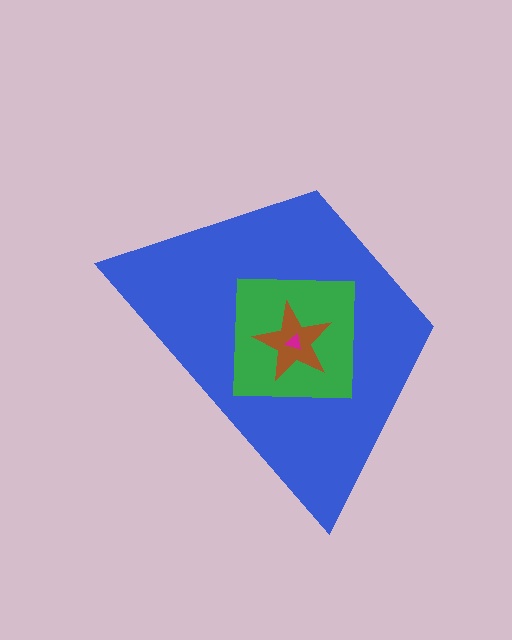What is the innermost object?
The magenta triangle.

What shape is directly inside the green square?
The brown star.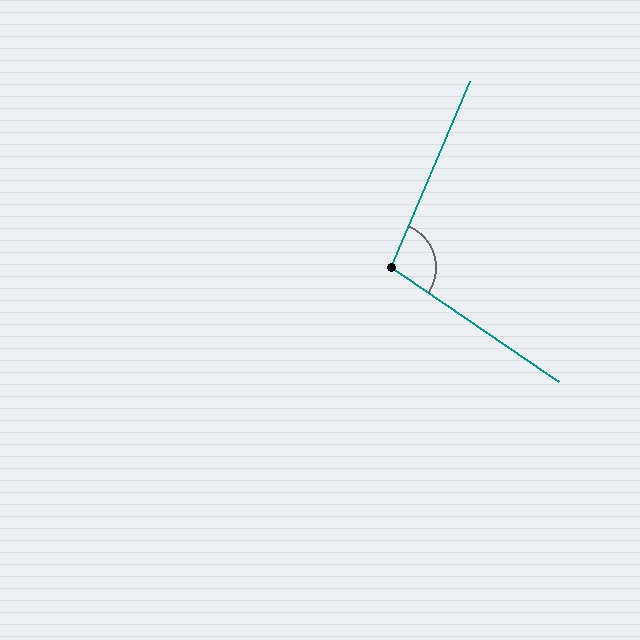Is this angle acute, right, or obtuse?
It is obtuse.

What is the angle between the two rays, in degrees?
Approximately 101 degrees.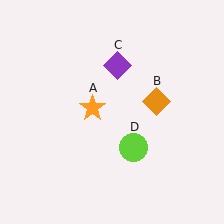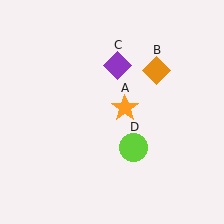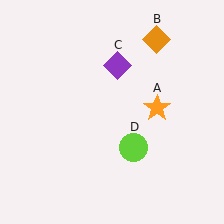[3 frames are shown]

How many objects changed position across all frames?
2 objects changed position: orange star (object A), orange diamond (object B).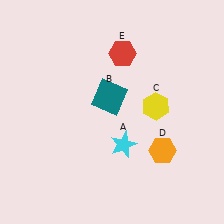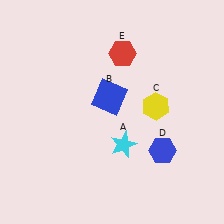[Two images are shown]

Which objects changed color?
B changed from teal to blue. D changed from orange to blue.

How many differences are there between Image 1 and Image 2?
There are 2 differences between the two images.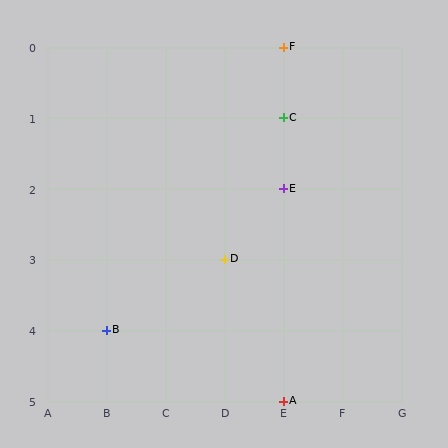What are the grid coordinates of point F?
Point F is at grid coordinates (E, 0).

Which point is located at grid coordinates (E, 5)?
Point A is at (E, 5).